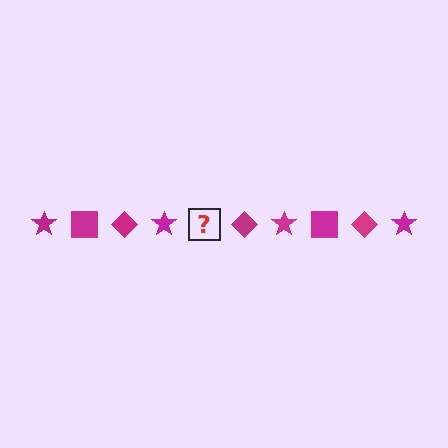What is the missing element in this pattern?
The missing element is a magenta square.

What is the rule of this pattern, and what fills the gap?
The rule is that the pattern cycles through star, square, diamond shapes in magenta. The gap should be filled with a magenta square.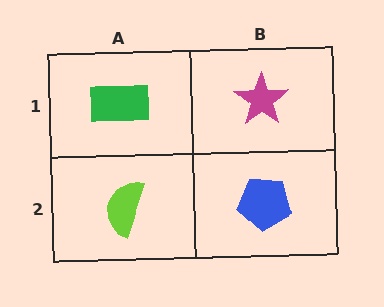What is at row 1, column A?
A green rectangle.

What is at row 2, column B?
A blue pentagon.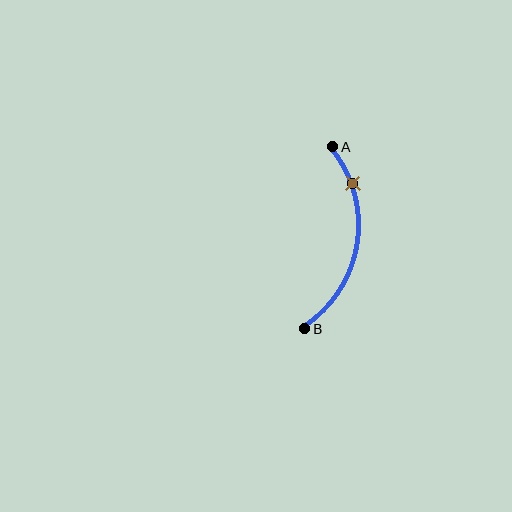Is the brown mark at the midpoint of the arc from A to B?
No. The brown mark lies on the arc but is closer to endpoint A. The arc midpoint would be at the point on the curve equidistant along the arc from both A and B.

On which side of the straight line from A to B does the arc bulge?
The arc bulges to the right of the straight line connecting A and B.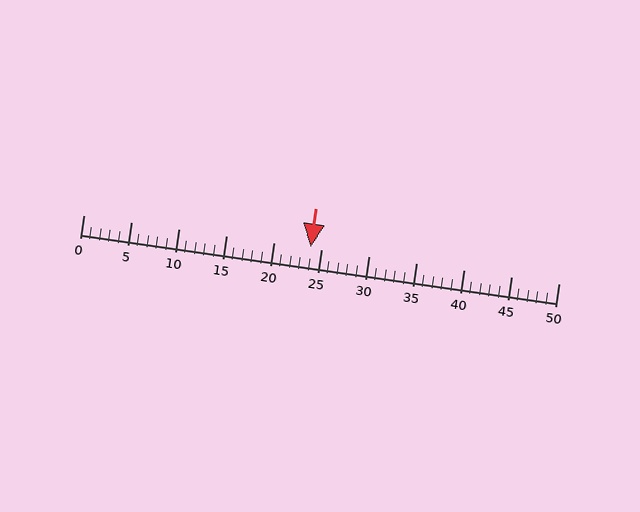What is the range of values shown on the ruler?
The ruler shows values from 0 to 50.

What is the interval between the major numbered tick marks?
The major tick marks are spaced 5 units apart.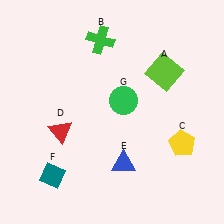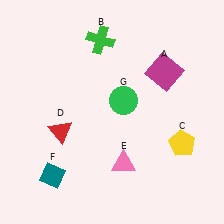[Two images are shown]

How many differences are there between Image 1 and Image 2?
There are 2 differences between the two images.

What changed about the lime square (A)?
In Image 1, A is lime. In Image 2, it changed to magenta.